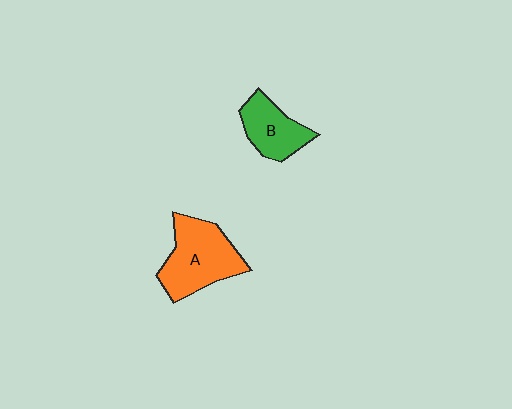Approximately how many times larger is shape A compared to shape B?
Approximately 1.5 times.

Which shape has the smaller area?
Shape B (green).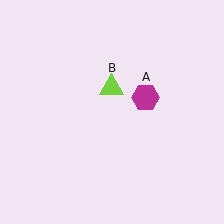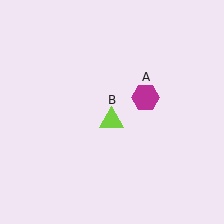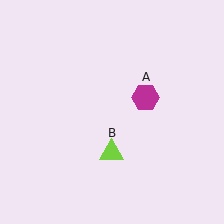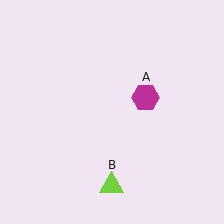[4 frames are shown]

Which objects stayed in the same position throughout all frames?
Magenta hexagon (object A) remained stationary.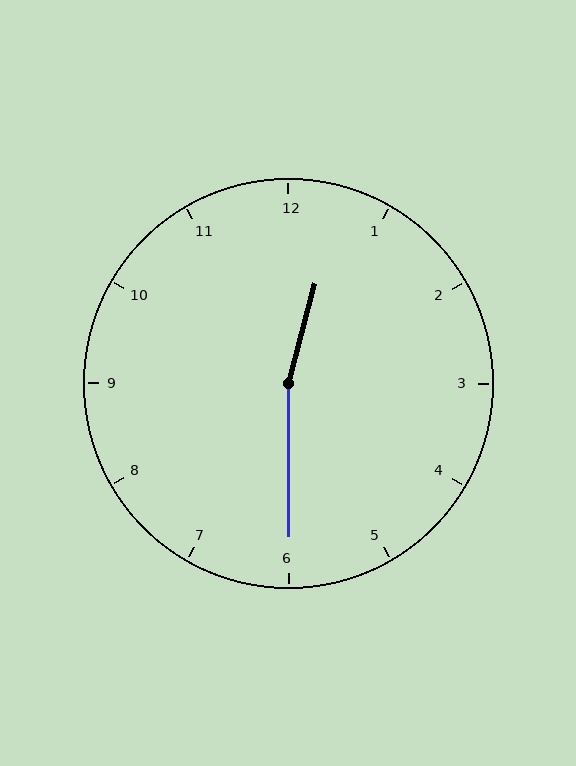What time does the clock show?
12:30.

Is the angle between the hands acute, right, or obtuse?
It is obtuse.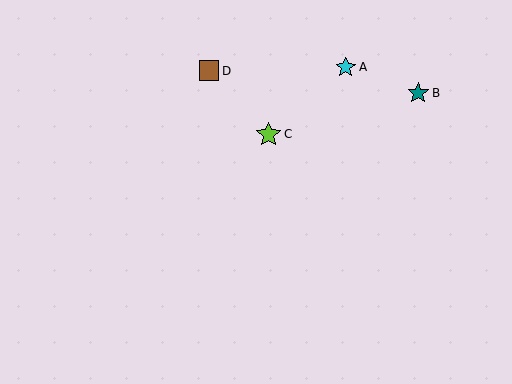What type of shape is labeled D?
Shape D is a brown square.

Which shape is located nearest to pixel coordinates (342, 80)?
The cyan star (labeled A) at (346, 67) is nearest to that location.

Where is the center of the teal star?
The center of the teal star is at (418, 93).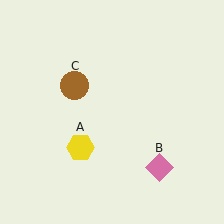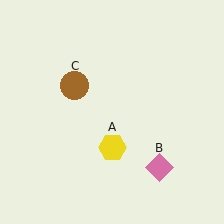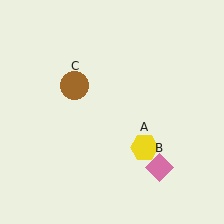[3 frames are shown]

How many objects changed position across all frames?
1 object changed position: yellow hexagon (object A).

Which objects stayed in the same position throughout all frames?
Pink diamond (object B) and brown circle (object C) remained stationary.